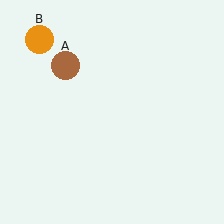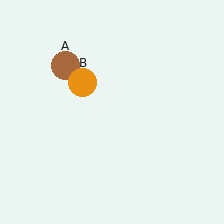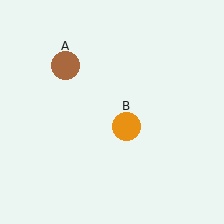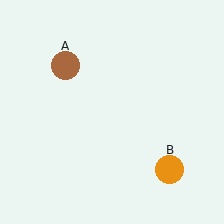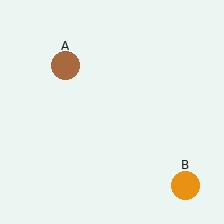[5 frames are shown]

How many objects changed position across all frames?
1 object changed position: orange circle (object B).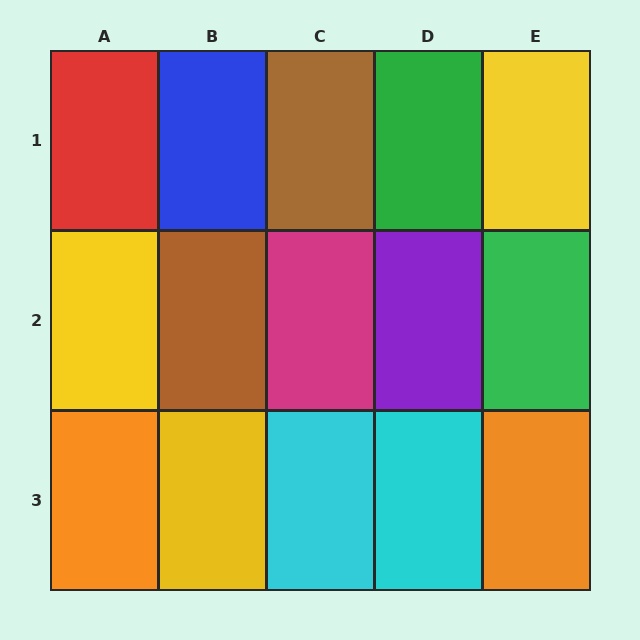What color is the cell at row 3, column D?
Cyan.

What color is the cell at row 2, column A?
Yellow.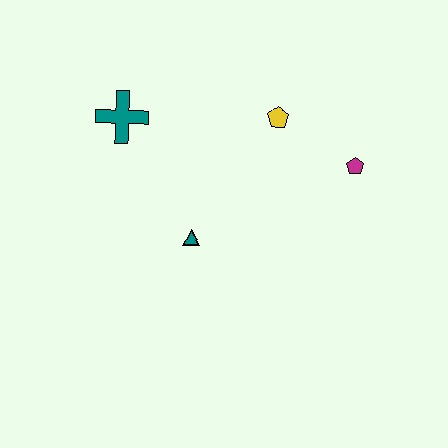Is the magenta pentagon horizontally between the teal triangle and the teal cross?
No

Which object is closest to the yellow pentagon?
The magenta pentagon is closest to the yellow pentagon.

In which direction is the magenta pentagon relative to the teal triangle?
The magenta pentagon is to the right of the teal triangle.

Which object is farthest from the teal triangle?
The magenta pentagon is farthest from the teal triangle.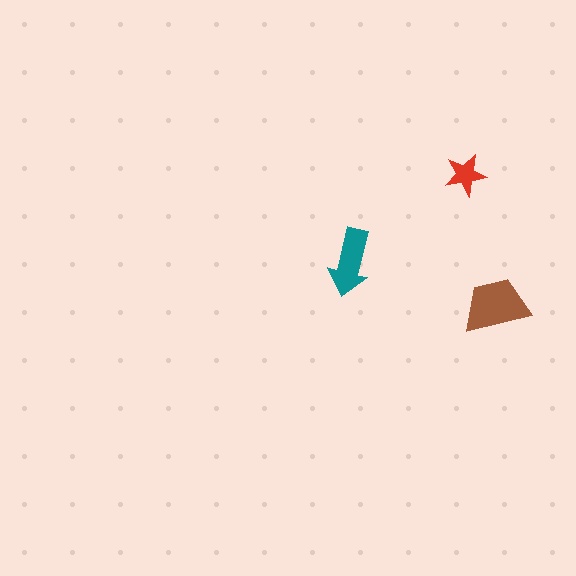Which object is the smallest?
The red star.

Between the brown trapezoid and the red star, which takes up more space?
The brown trapezoid.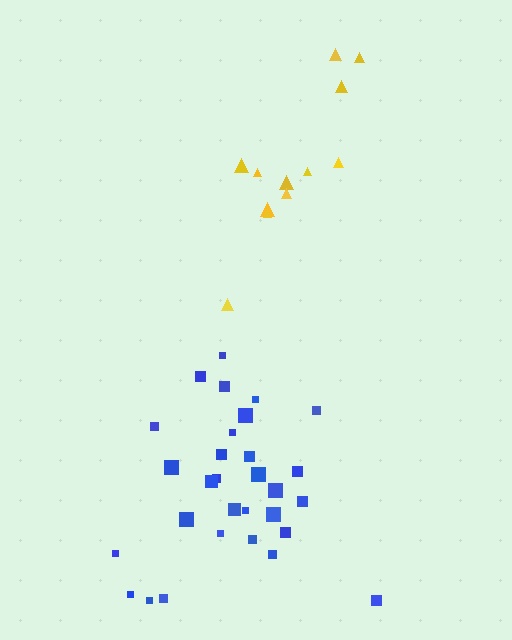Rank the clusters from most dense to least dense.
blue, yellow.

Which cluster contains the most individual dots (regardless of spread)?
Blue (30).